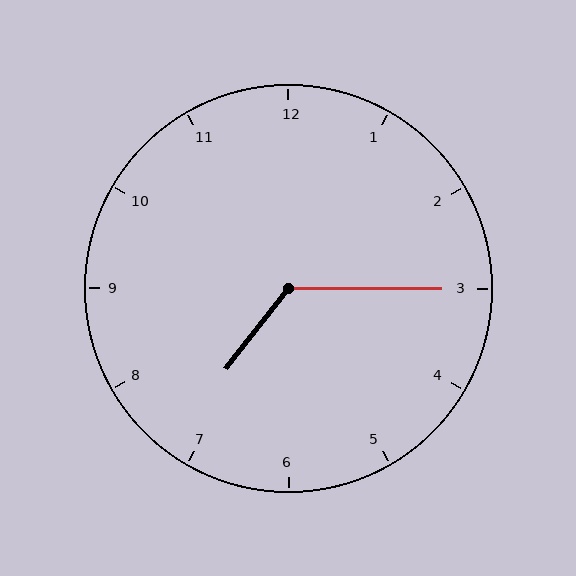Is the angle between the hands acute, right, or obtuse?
It is obtuse.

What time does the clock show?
7:15.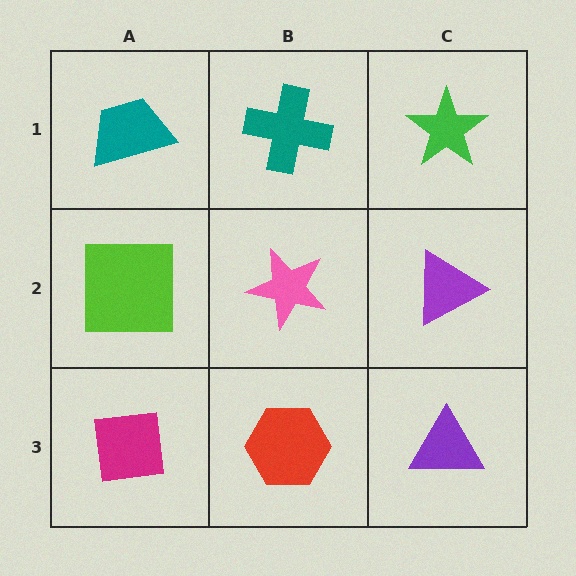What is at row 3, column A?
A magenta square.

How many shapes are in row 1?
3 shapes.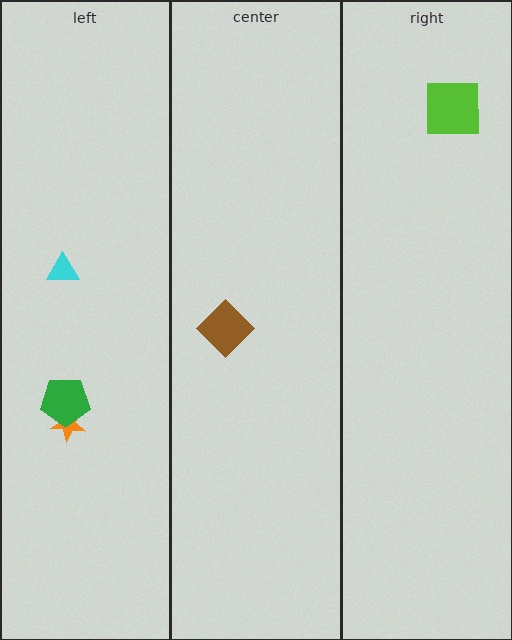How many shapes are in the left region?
3.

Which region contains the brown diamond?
The center region.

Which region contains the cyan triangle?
The left region.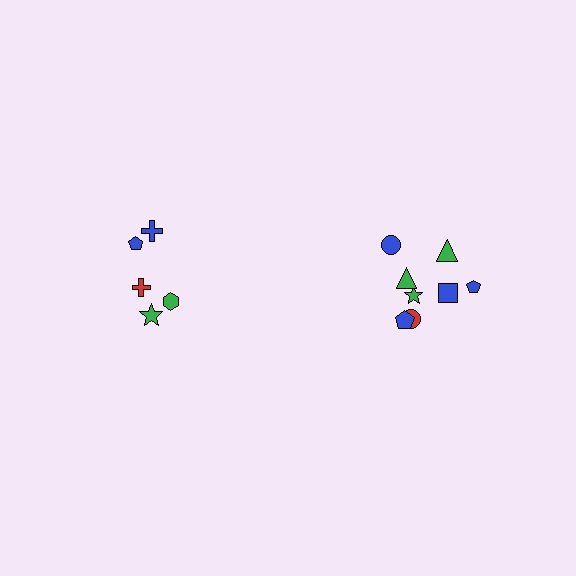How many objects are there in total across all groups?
There are 13 objects.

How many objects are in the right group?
There are 8 objects.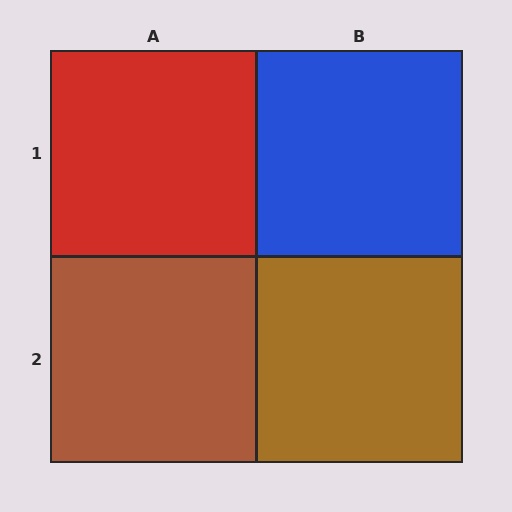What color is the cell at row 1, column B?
Blue.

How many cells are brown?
2 cells are brown.